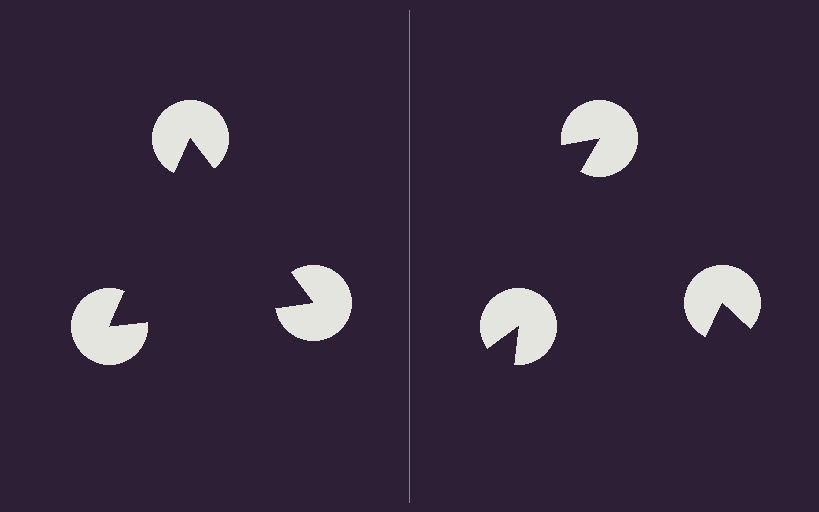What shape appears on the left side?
An illusory triangle.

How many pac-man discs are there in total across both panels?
6 — 3 on each side.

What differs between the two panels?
The pac-man discs are positioned identically on both sides; only the wedge orientations differ. On the left they align to a triangle; on the right they are misaligned.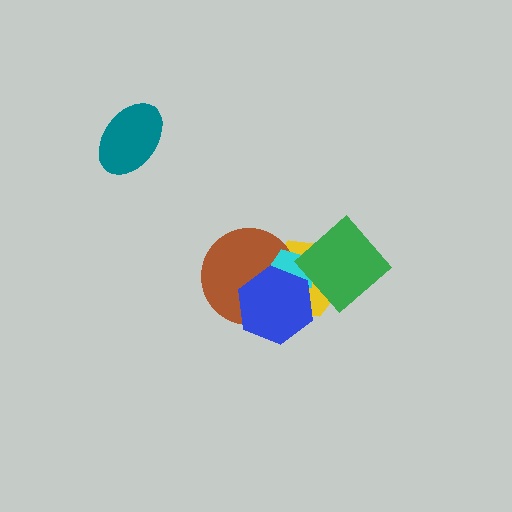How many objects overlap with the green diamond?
3 objects overlap with the green diamond.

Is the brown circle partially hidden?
Yes, it is partially covered by another shape.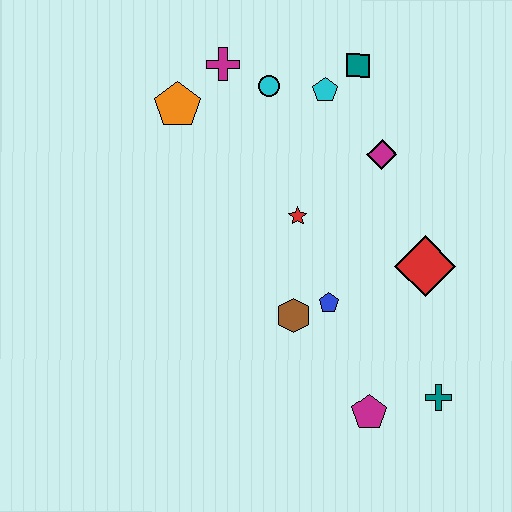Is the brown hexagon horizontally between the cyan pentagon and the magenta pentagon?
No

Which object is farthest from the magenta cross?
The teal cross is farthest from the magenta cross.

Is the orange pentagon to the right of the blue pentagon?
No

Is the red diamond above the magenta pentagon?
Yes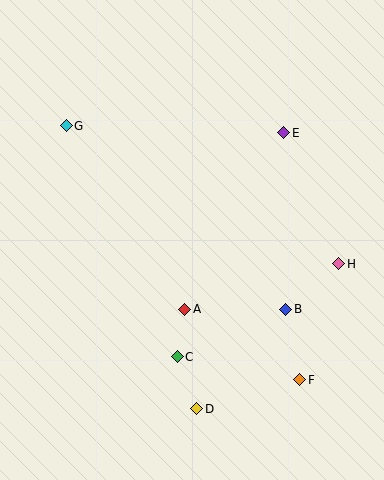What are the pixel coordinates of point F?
Point F is at (300, 380).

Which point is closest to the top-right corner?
Point E is closest to the top-right corner.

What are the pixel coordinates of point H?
Point H is at (339, 264).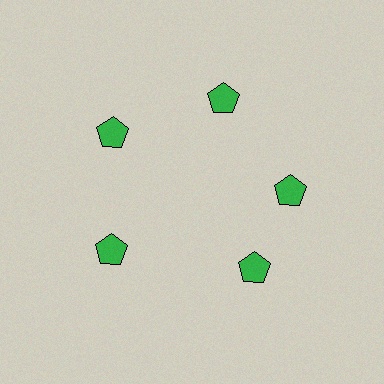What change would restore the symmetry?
The symmetry would be restored by rotating it back into even spacing with its neighbors so that all 5 pentagons sit at equal angles and equal distance from the center.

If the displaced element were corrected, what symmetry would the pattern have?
It would have 5-fold rotational symmetry — the pattern would map onto itself every 72 degrees.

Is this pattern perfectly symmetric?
No. The 5 green pentagons are arranged in a ring, but one element near the 5 o'clock position is rotated out of alignment along the ring, breaking the 5-fold rotational symmetry.